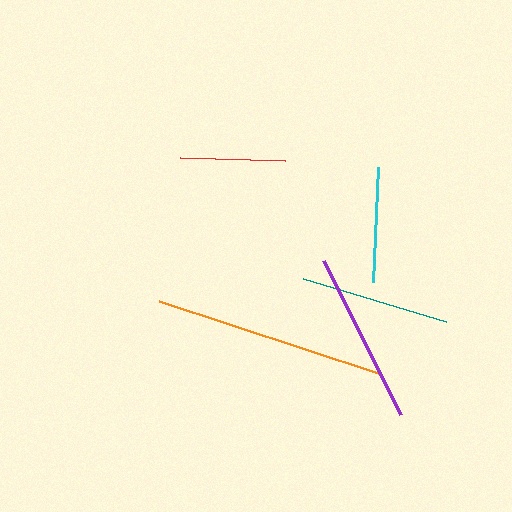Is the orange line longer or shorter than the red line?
The orange line is longer than the red line.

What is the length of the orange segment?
The orange segment is approximately 231 pixels long.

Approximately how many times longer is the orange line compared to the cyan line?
The orange line is approximately 2.0 times the length of the cyan line.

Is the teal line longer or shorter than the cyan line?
The teal line is longer than the cyan line.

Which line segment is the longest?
The orange line is the longest at approximately 231 pixels.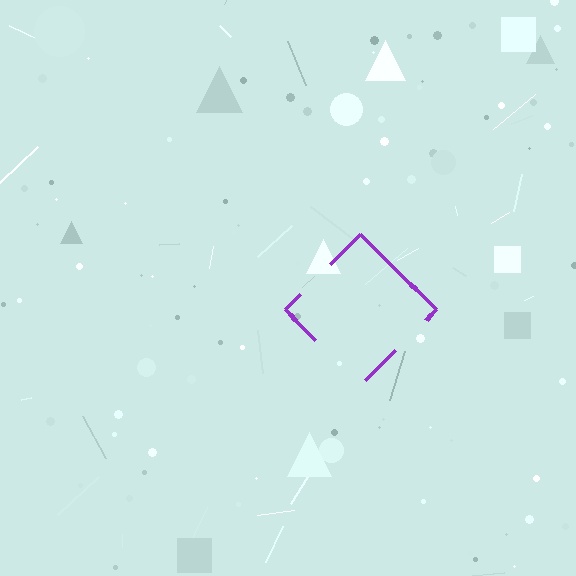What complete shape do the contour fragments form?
The contour fragments form a diamond.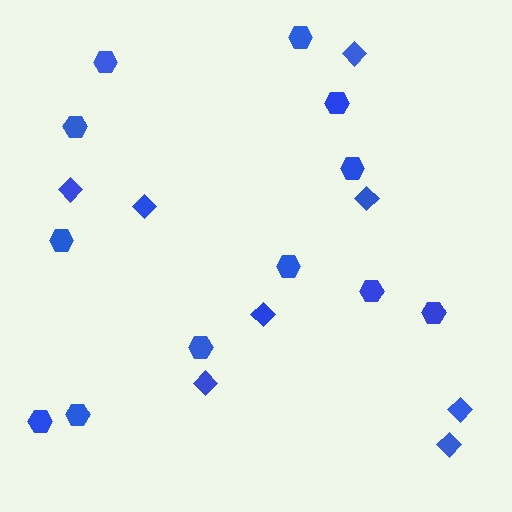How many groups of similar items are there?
There are 2 groups: one group of diamonds (8) and one group of hexagons (12).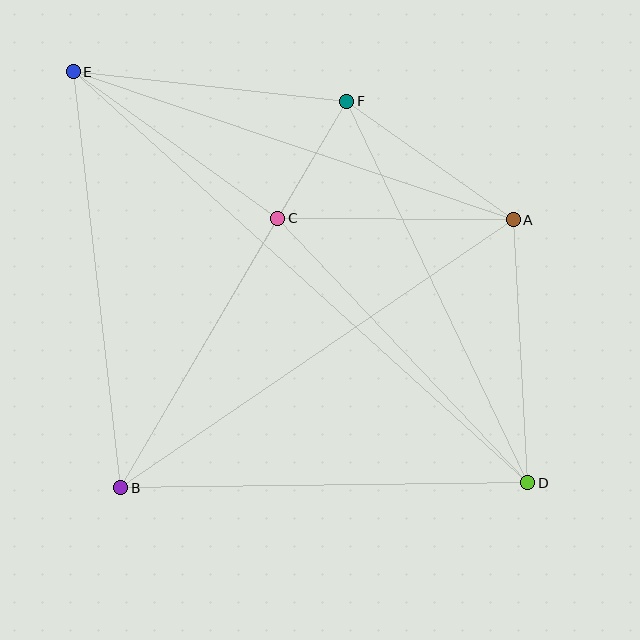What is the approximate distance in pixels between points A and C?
The distance between A and C is approximately 236 pixels.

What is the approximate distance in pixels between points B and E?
The distance between B and E is approximately 419 pixels.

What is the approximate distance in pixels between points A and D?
The distance between A and D is approximately 263 pixels.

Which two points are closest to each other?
Points C and F are closest to each other.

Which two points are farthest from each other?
Points D and E are farthest from each other.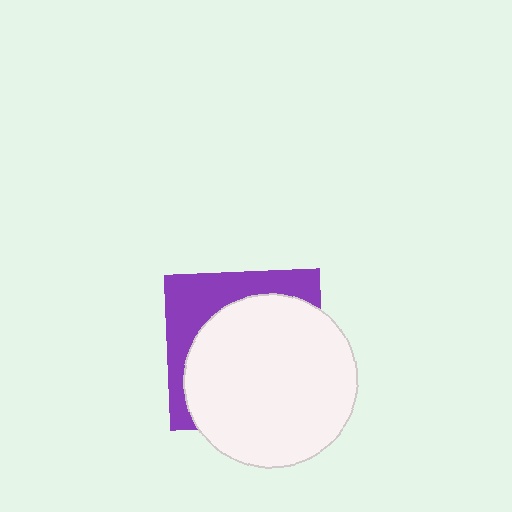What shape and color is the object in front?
The object in front is a white circle.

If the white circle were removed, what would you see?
You would see the complete purple square.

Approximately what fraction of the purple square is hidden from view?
Roughly 69% of the purple square is hidden behind the white circle.